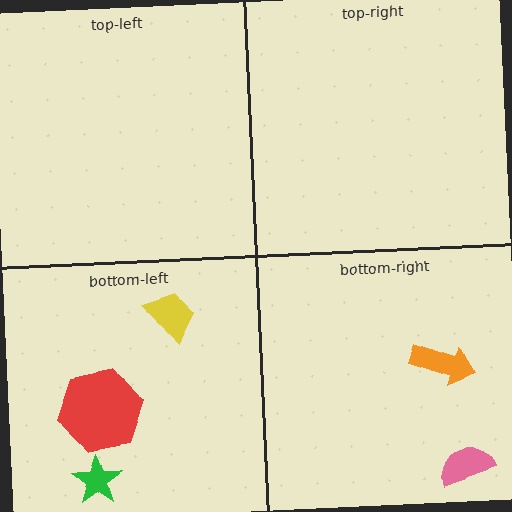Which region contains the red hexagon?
The bottom-left region.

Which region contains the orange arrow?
The bottom-right region.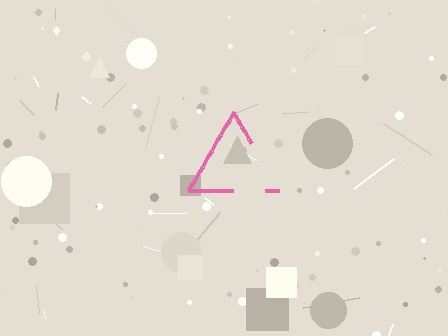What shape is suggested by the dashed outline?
The dashed outline suggests a triangle.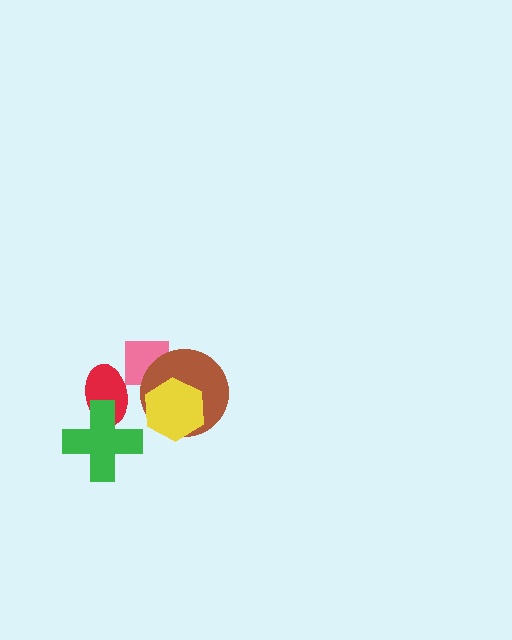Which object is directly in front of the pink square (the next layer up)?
The brown circle is directly in front of the pink square.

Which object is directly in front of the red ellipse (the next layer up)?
The green cross is directly in front of the red ellipse.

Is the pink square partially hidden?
Yes, it is partially covered by another shape.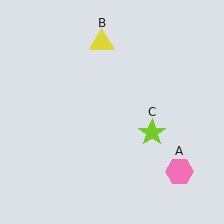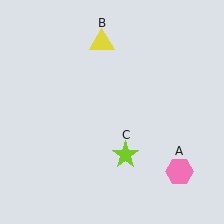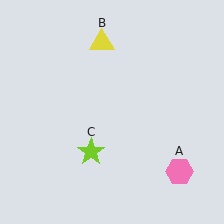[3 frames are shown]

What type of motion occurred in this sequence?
The lime star (object C) rotated clockwise around the center of the scene.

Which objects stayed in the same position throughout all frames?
Pink hexagon (object A) and yellow triangle (object B) remained stationary.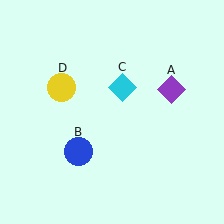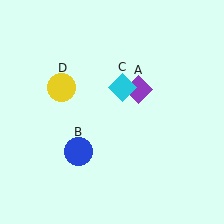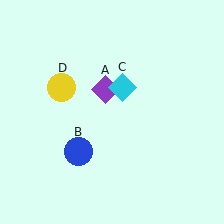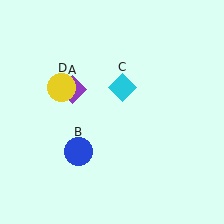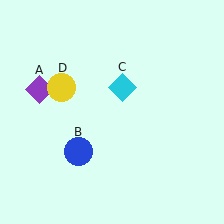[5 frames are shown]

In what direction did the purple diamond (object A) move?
The purple diamond (object A) moved left.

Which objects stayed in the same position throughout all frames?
Blue circle (object B) and cyan diamond (object C) and yellow circle (object D) remained stationary.